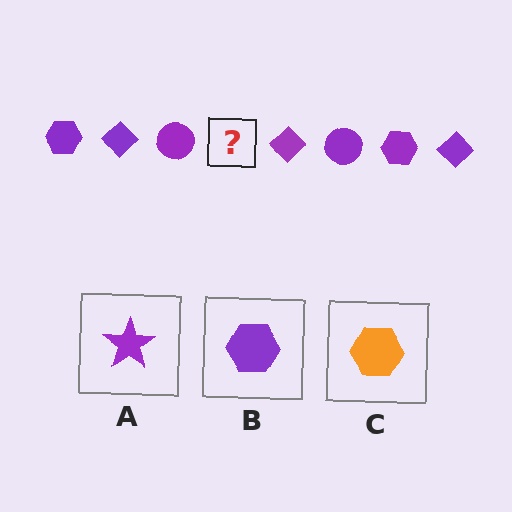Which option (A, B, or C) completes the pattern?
B.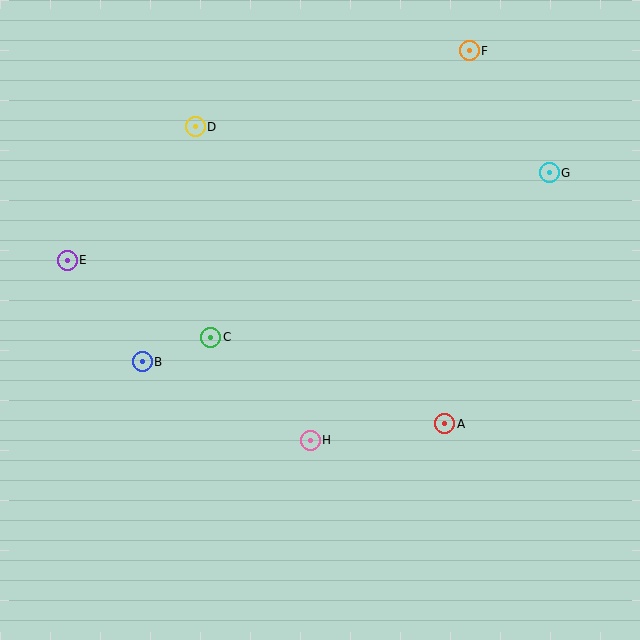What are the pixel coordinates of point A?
Point A is at (445, 424).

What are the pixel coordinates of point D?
Point D is at (195, 127).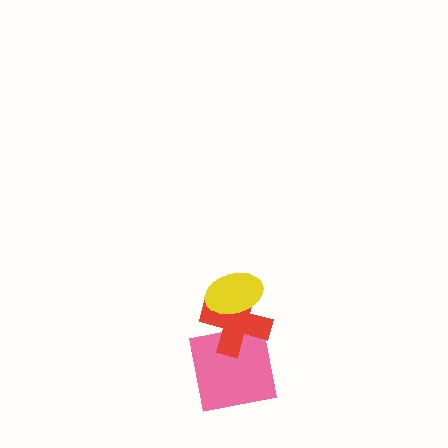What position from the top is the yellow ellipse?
The yellow ellipse is 1st from the top.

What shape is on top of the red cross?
The yellow ellipse is on top of the red cross.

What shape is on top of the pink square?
The red cross is on top of the pink square.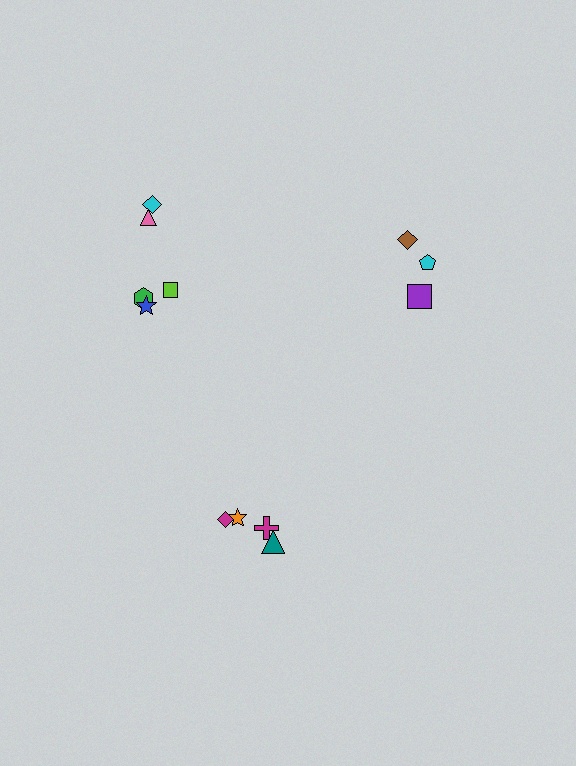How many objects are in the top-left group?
There are 5 objects.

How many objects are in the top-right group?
There are 3 objects.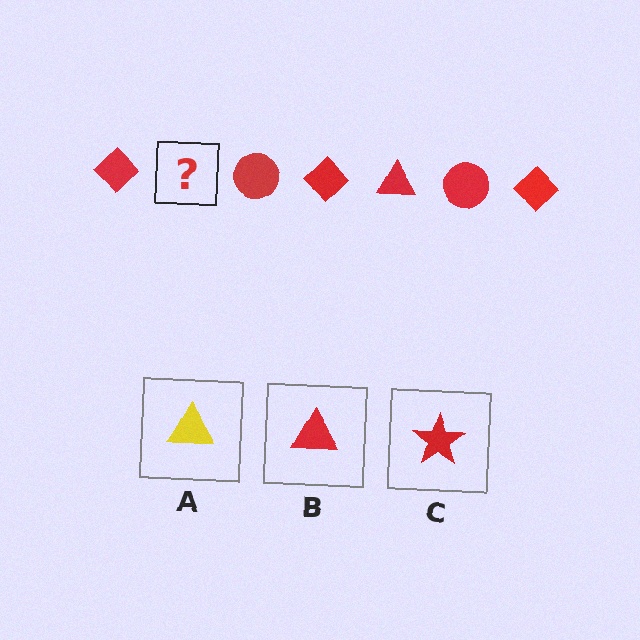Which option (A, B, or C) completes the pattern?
B.